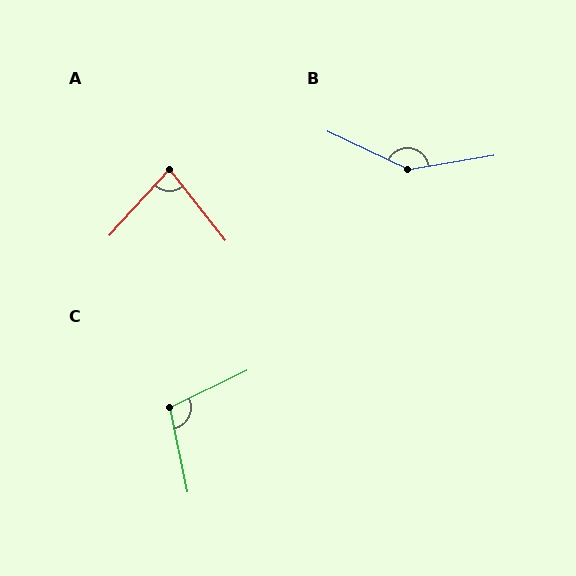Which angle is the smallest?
A, at approximately 81 degrees.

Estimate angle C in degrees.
Approximately 105 degrees.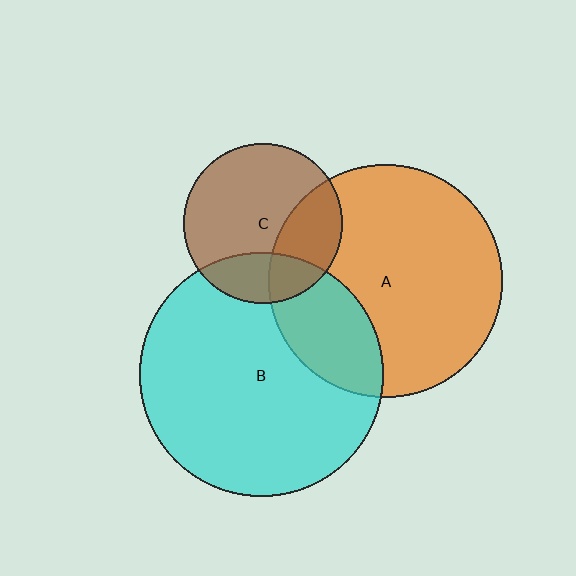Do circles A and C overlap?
Yes.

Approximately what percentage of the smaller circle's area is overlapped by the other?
Approximately 30%.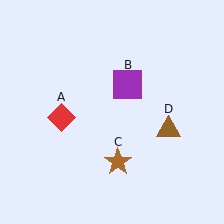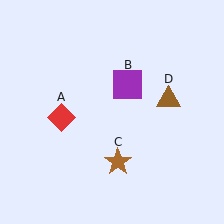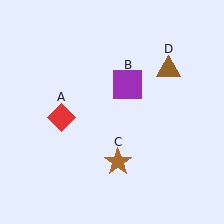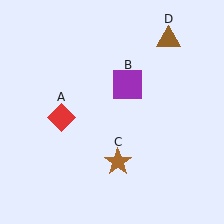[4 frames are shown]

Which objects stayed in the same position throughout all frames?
Red diamond (object A) and purple square (object B) and brown star (object C) remained stationary.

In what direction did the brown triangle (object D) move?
The brown triangle (object D) moved up.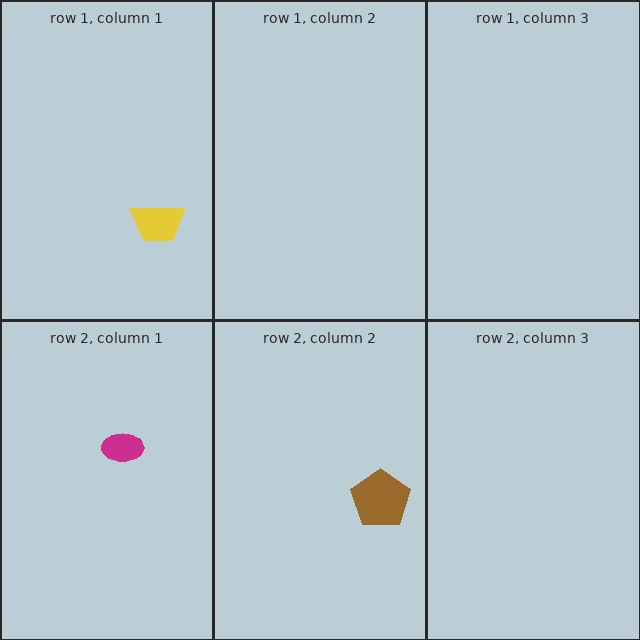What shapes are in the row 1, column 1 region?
The yellow trapezoid.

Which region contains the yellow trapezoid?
The row 1, column 1 region.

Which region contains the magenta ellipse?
The row 2, column 1 region.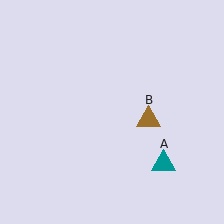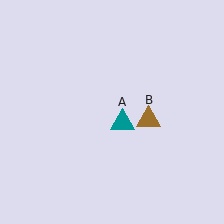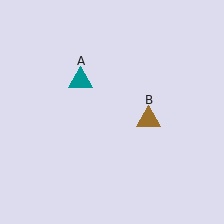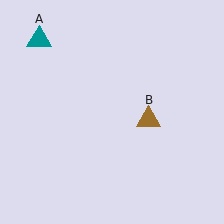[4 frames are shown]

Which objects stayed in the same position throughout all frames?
Brown triangle (object B) remained stationary.